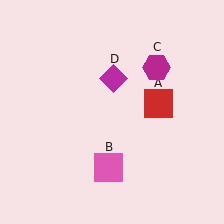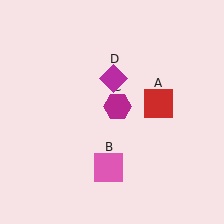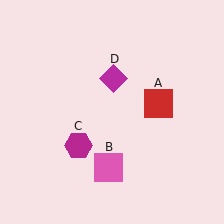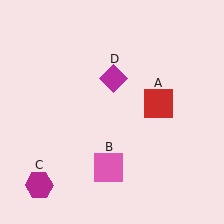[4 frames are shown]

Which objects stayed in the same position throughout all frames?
Red square (object A) and pink square (object B) and magenta diamond (object D) remained stationary.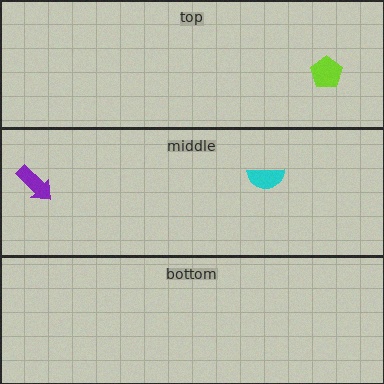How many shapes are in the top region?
1.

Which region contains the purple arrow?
The middle region.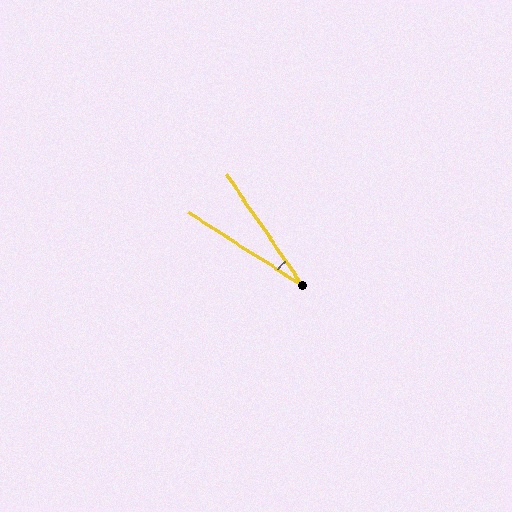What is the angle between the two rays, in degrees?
Approximately 23 degrees.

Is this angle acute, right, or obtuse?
It is acute.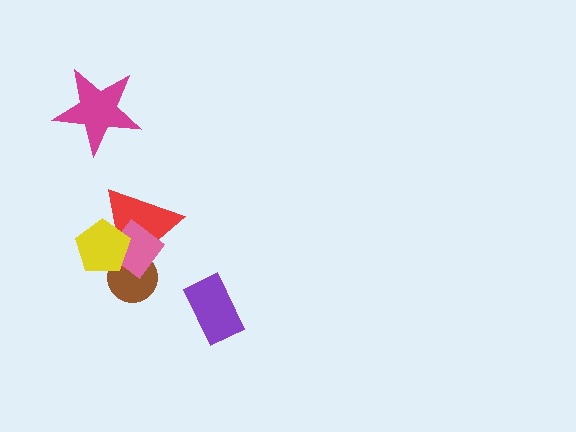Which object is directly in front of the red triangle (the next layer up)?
The pink diamond is directly in front of the red triangle.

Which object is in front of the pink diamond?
The yellow pentagon is in front of the pink diamond.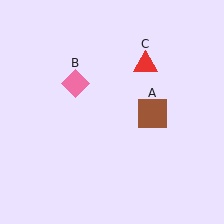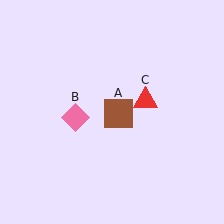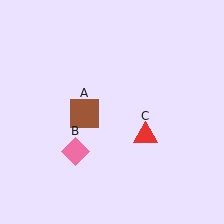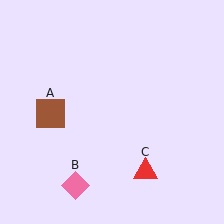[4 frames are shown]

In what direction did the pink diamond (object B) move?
The pink diamond (object B) moved down.